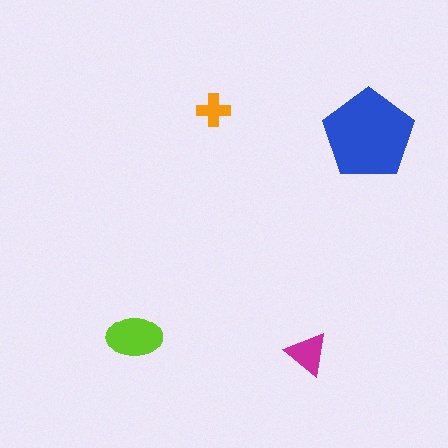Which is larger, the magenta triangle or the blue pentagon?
The blue pentagon.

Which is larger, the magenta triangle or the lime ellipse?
The lime ellipse.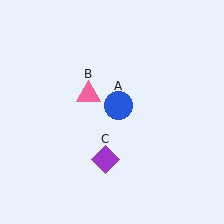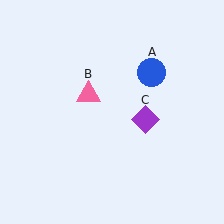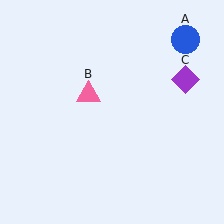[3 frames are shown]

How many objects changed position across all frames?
2 objects changed position: blue circle (object A), purple diamond (object C).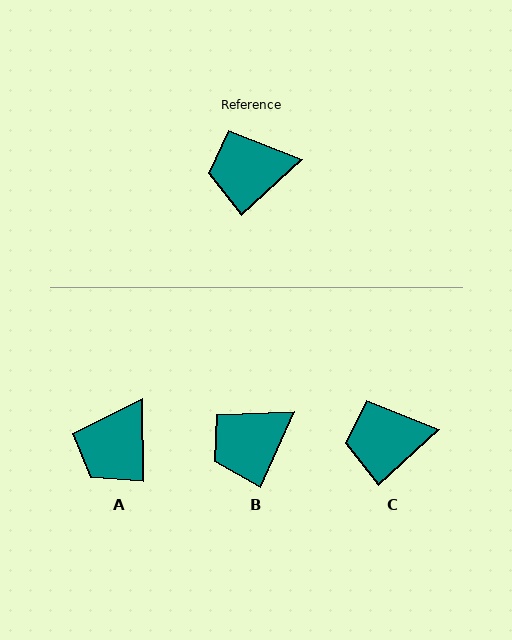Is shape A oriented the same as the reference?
No, it is off by about 48 degrees.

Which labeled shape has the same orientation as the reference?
C.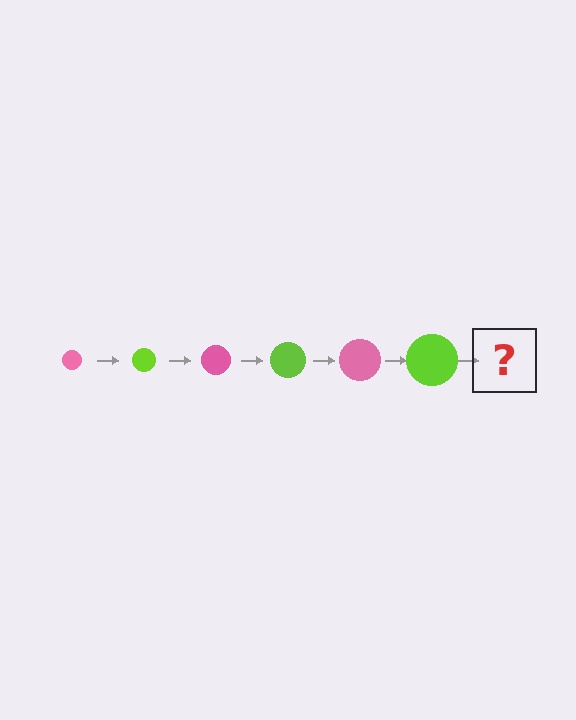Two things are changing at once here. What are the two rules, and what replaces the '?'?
The two rules are that the circle grows larger each step and the color cycles through pink and lime. The '?' should be a pink circle, larger than the previous one.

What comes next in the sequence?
The next element should be a pink circle, larger than the previous one.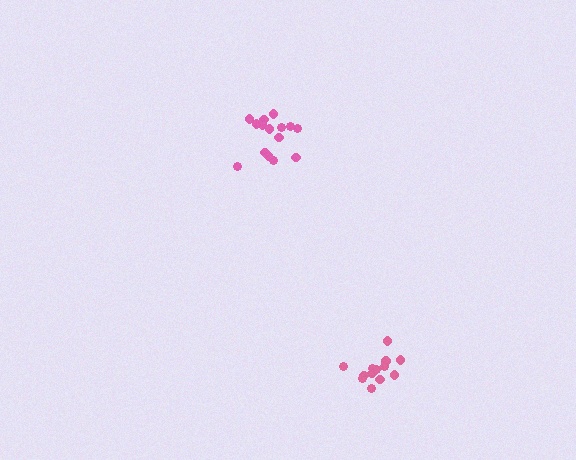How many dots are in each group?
Group 1: 13 dots, Group 2: 15 dots (28 total).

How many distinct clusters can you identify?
There are 2 distinct clusters.